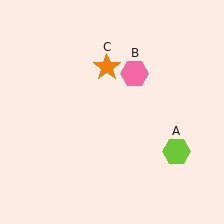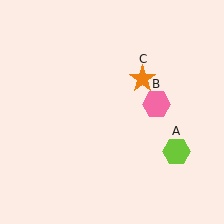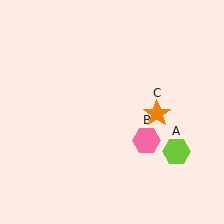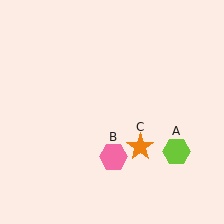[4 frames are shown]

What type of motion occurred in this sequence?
The pink hexagon (object B), orange star (object C) rotated clockwise around the center of the scene.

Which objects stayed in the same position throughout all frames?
Lime hexagon (object A) remained stationary.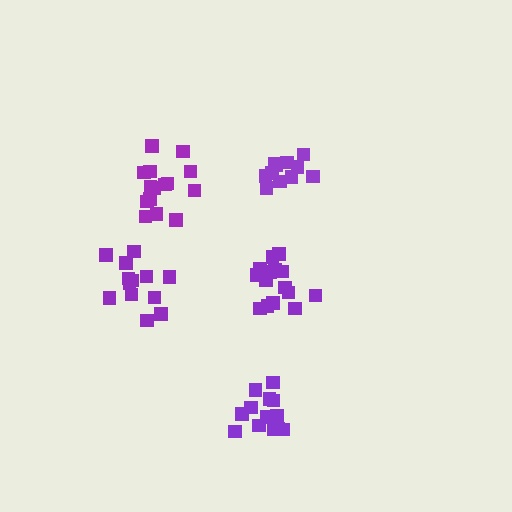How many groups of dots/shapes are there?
There are 5 groups.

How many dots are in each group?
Group 1: 15 dots, Group 2: 15 dots, Group 3: 11 dots, Group 4: 13 dots, Group 5: 13 dots (67 total).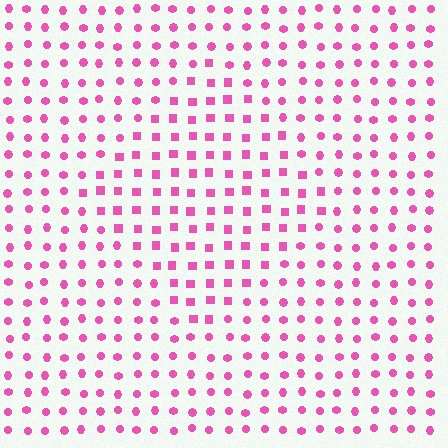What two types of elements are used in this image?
The image uses squares inside the diamond region and circles outside it.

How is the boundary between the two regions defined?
The boundary is defined by a change in element shape: squares inside vs. circles outside. All elements share the same color and spacing.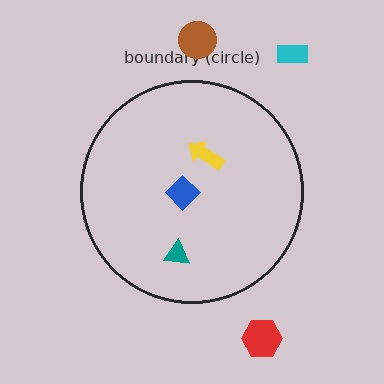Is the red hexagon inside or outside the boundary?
Outside.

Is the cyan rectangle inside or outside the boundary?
Outside.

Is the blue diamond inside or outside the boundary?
Inside.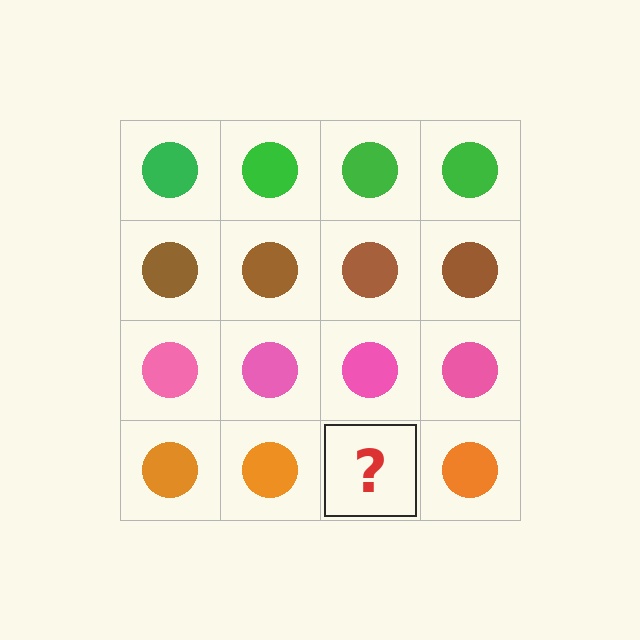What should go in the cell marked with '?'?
The missing cell should contain an orange circle.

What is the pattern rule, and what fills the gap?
The rule is that each row has a consistent color. The gap should be filled with an orange circle.